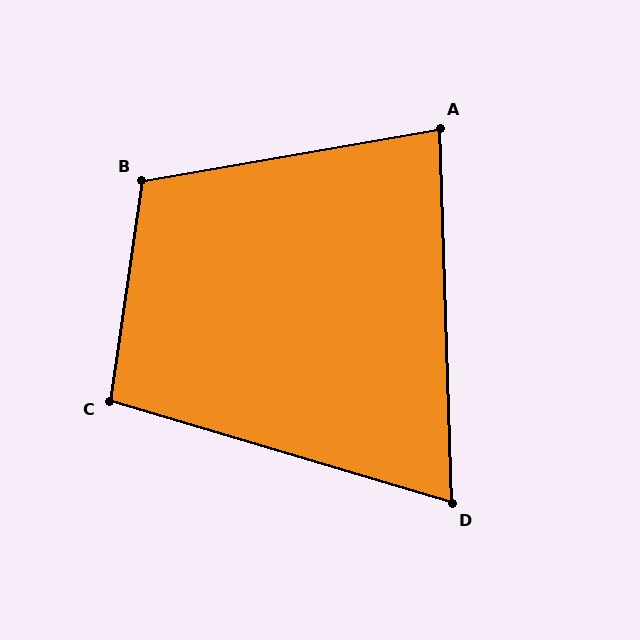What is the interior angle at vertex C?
Approximately 98 degrees (obtuse).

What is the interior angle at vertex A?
Approximately 82 degrees (acute).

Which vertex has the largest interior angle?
B, at approximately 108 degrees.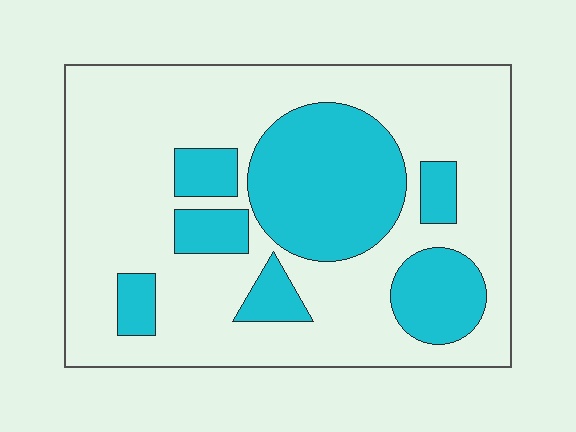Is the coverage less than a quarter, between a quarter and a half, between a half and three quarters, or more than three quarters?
Between a quarter and a half.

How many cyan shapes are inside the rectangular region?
7.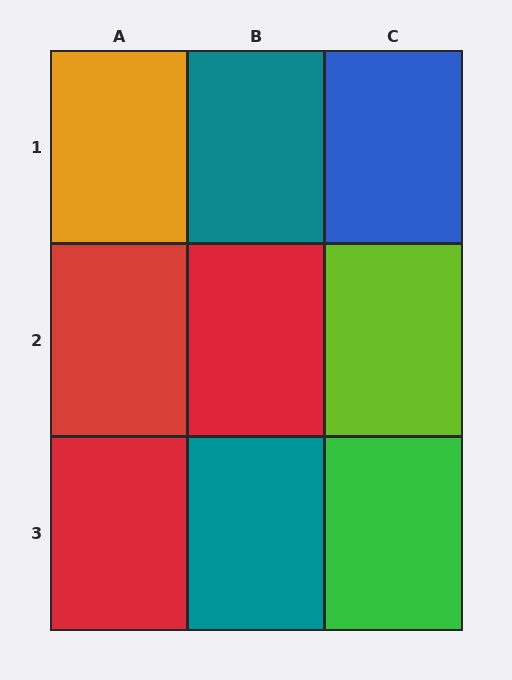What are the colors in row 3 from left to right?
Red, teal, green.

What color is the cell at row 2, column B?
Red.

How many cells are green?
1 cell is green.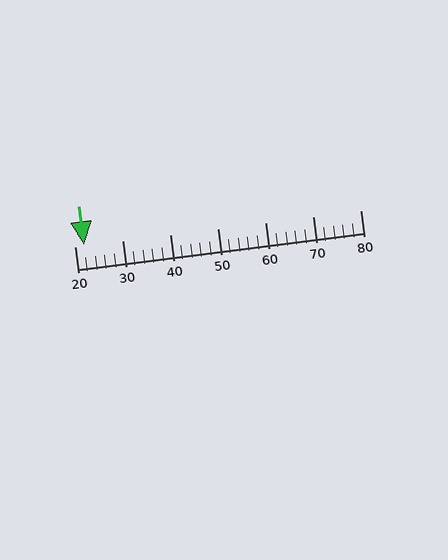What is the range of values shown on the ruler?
The ruler shows values from 20 to 80.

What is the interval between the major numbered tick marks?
The major tick marks are spaced 10 units apart.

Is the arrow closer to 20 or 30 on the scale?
The arrow is closer to 20.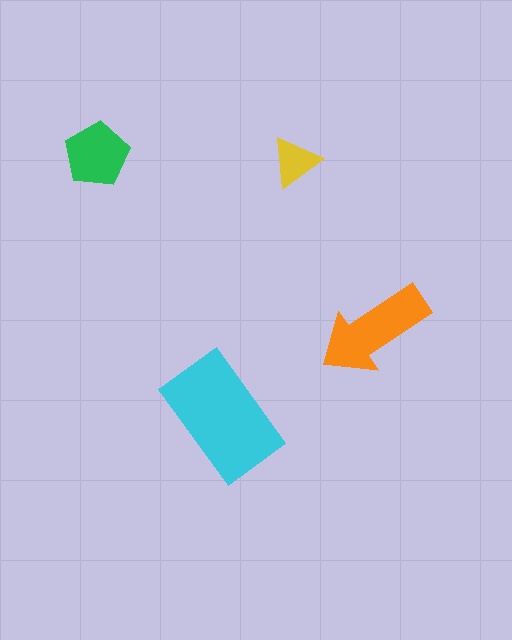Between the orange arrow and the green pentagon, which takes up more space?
The orange arrow.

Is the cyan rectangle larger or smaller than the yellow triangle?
Larger.